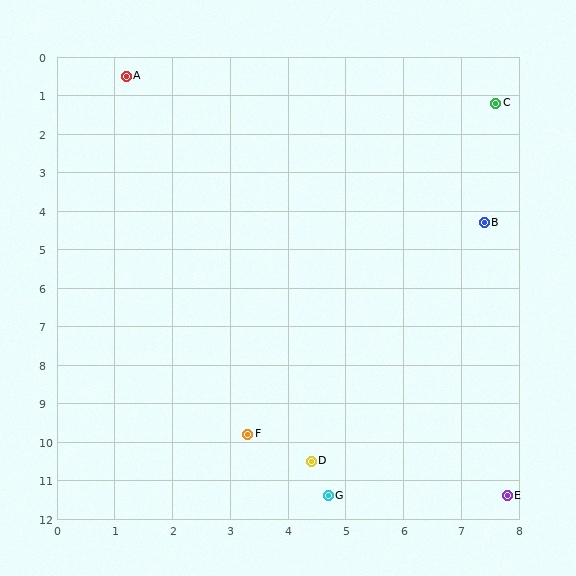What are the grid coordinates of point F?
Point F is at approximately (3.3, 9.8).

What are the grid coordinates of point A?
Point A is at approximately (1.2, 0.5).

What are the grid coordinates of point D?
Point D is at approximately (4.4, 10.5).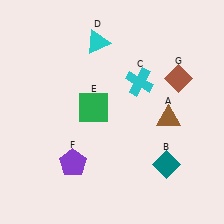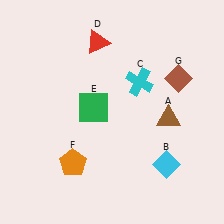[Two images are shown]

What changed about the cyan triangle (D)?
In Image 1, D is cyan. In Image 2, it changed to red.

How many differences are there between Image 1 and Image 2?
There are 3 differences between the two images.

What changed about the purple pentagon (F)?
In Image 1, F is purple. In Image 2, it changed to orange.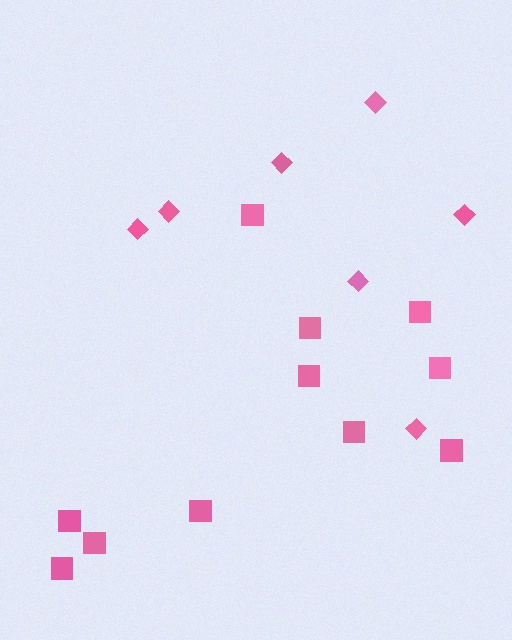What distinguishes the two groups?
There are 2 groups: one group of squares (11) and one group of diamonds (7).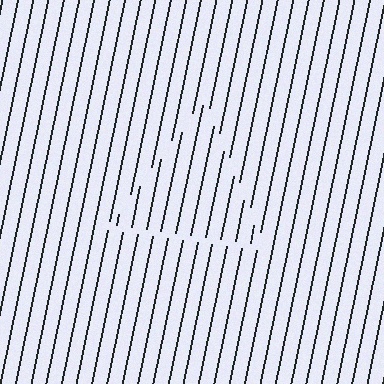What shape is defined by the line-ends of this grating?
An illusory triangle. The interior of the shape contains the same grating, shifted by half a period — the contour is defined by the phase discontinuity where line-ends from the inner and outer gratings abut.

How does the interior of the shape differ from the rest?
The interior of the shape contains the same grating, shifted by half a period — the contour is defined by the phase discontinuity where line-ends from the inner and outer gratings abut.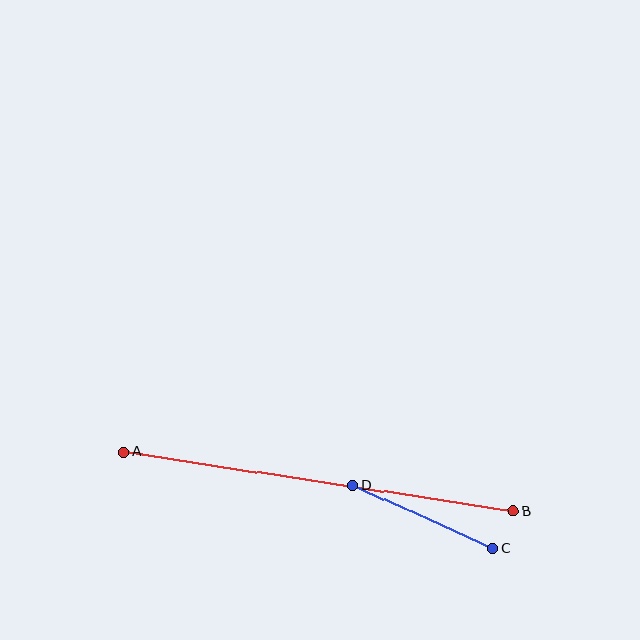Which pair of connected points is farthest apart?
Points A and B are farthest apart.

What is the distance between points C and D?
The distance is approximately 153 pixels.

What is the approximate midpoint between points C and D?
The midpoint is at approximately (423, 516) pixels.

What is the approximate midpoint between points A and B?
The midpoint is at approximately (318, 482) pixels.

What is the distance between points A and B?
The distance is approximately 394 pixels.